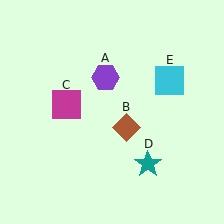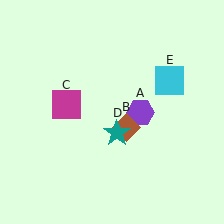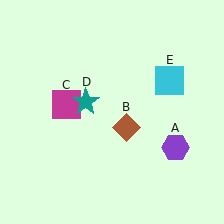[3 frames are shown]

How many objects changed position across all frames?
2 objects changed position: purple hexagon (object A), teal star (object D).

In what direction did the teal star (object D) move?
The teal star (object D) moved up and to the left.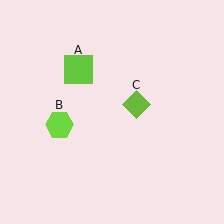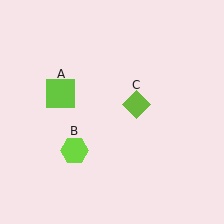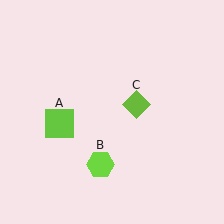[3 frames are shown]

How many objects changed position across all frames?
2 objects changed position: lime square (object A), lime hexagon (object B).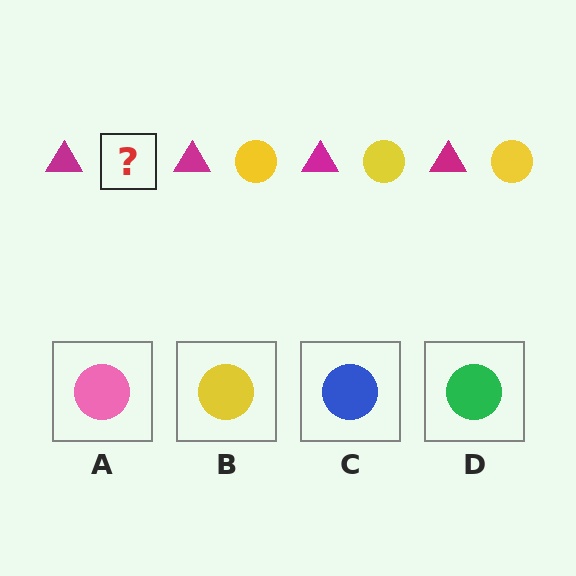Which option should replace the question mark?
Option B.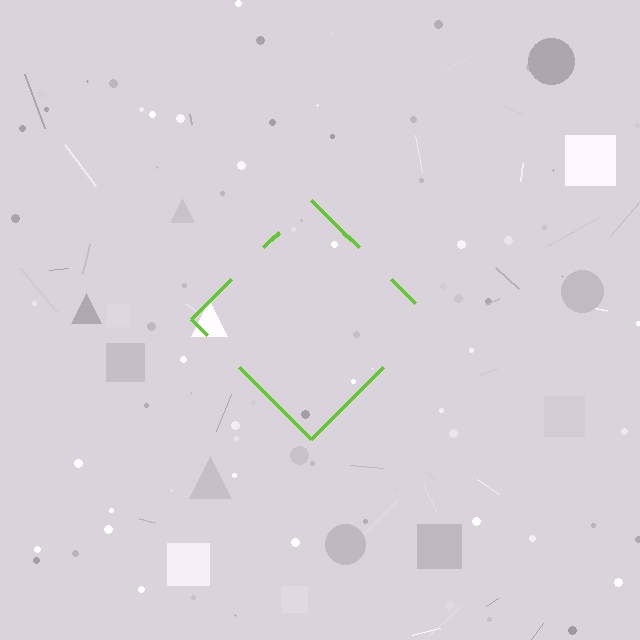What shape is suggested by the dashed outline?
The dashed outline suggests a diamond.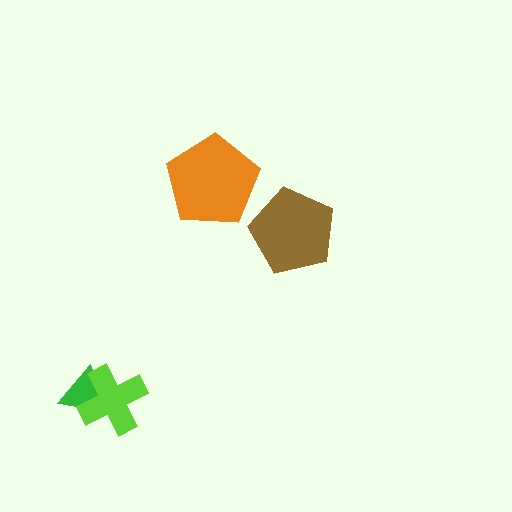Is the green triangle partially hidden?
Yes, it is partially covered by another shape.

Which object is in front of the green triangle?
The lime cross is in front of the green triangle.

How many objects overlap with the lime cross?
1 object overlaps with the lime cross.